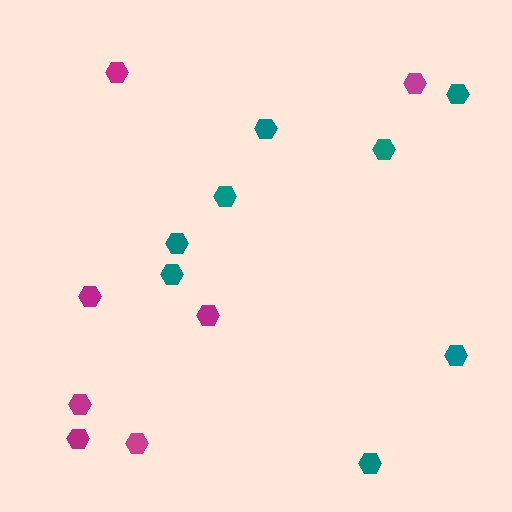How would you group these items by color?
There are 2 groups: one group of magenta hexagons (7) and one group of teal hexagons (8).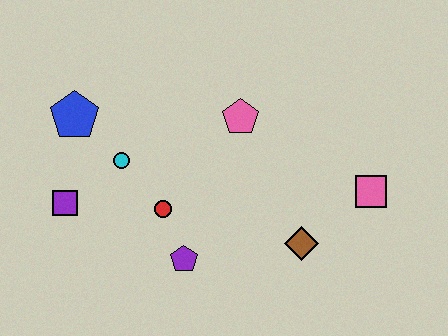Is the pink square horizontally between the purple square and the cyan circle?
No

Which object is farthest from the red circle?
The pink square is farthest from the red circle.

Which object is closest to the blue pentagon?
The cyan circle is closest to the blue pentagon.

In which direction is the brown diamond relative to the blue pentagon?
The brown diamond is to the right of the blue pentagon.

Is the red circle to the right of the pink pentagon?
No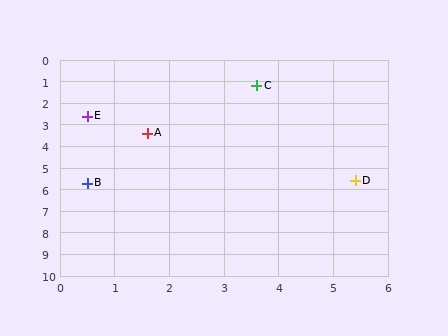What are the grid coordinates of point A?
Point A is at approximately (1.6, 3.4).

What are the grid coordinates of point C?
Point C is at approximately (3.6, 1.2).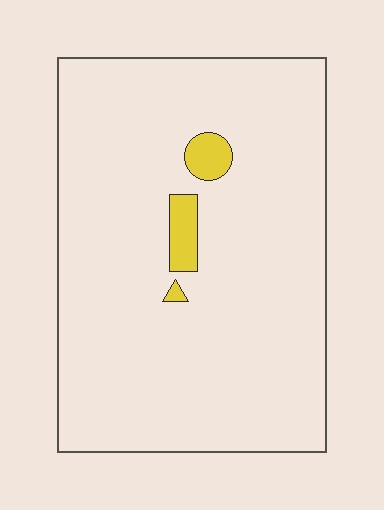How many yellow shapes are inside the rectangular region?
3.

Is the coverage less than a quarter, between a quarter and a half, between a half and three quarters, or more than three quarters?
Less than a quarter.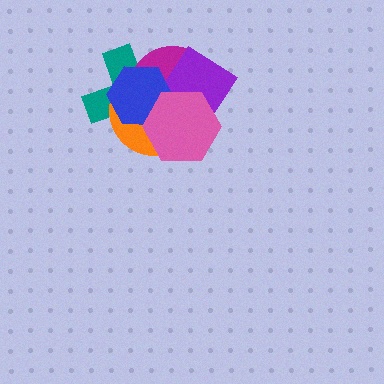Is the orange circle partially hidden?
Yes, it is partially covered by another shape.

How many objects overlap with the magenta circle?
5 objects overlap with the magenta circle.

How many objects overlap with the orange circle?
5 objects overlap with the orange circle.